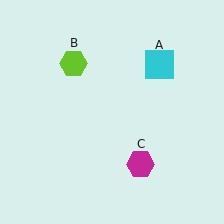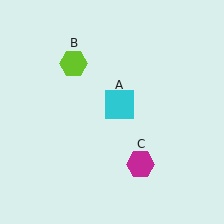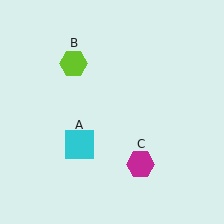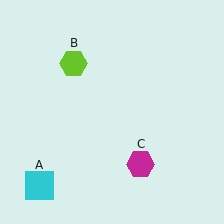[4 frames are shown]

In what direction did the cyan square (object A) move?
The cyan square (object A) moved down and to the left.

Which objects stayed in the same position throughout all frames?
Lime hexagon (object B) and magenta hexagon (object C) remained stationary.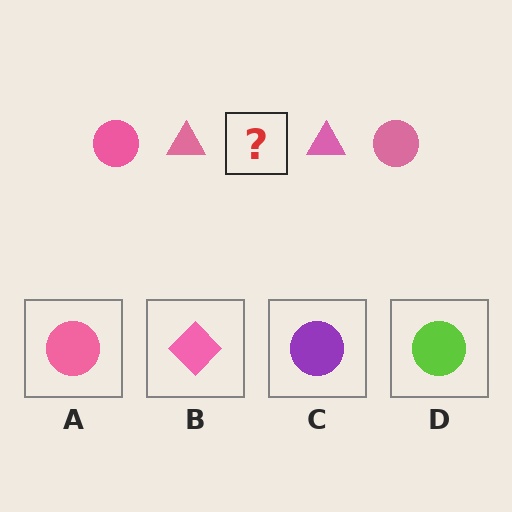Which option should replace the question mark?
Option A.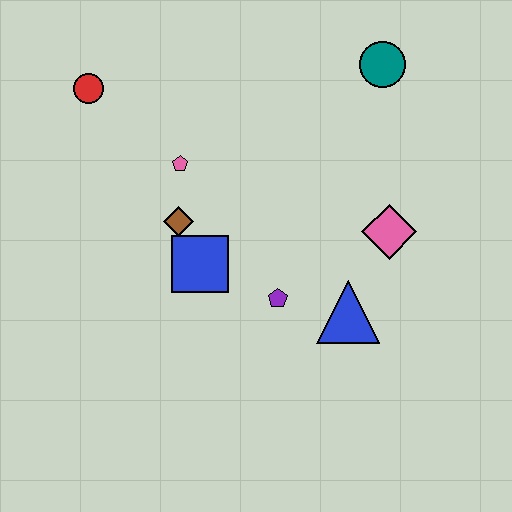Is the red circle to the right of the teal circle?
No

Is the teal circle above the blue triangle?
Yes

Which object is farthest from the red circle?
The blue triangle is farthest from the red circle.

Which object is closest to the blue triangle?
The purple pentagon is closest to the blue triangle.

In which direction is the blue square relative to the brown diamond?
The blue square is below the brown diamond.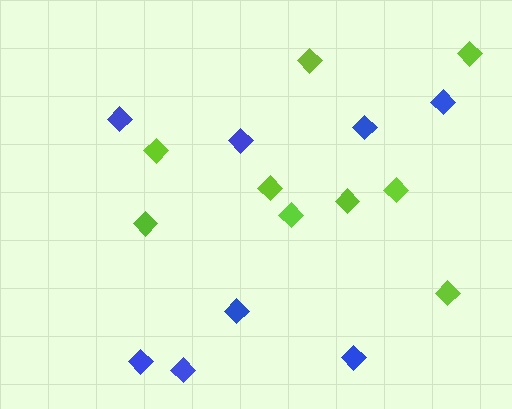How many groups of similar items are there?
There are 2 groups: one group of lime diamonds (9) and one group of blue diamonds (8).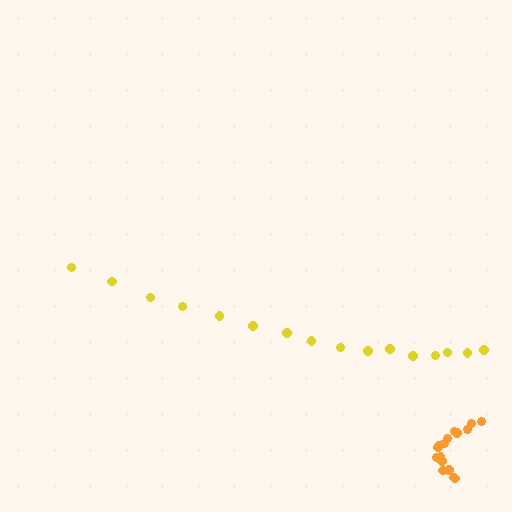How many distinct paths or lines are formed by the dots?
There are 2 distinct paths.